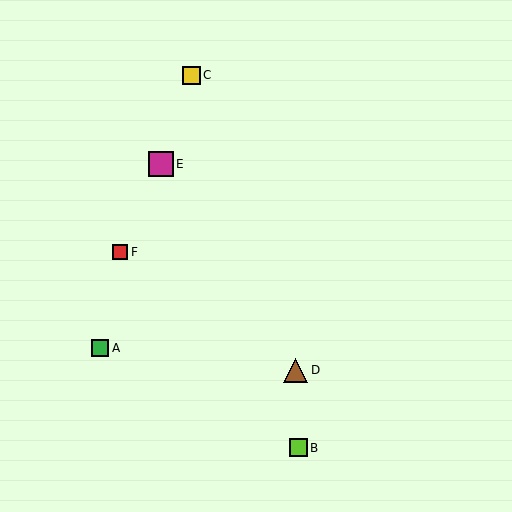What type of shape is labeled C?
Shape C is a yellow square.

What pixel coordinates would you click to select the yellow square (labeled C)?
Click at (191, 75) to select the yellow square C.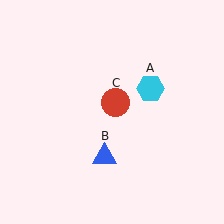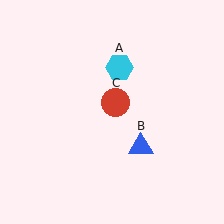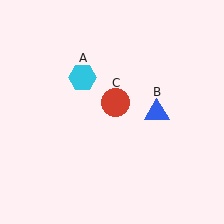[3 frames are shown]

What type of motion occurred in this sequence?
The cyan hexagon (object A), blue triangle (object B) rotated counterclockwise around the center of the scene.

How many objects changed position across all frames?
2 objects changed position: cyan hexagon (object A), blue triangle (object B).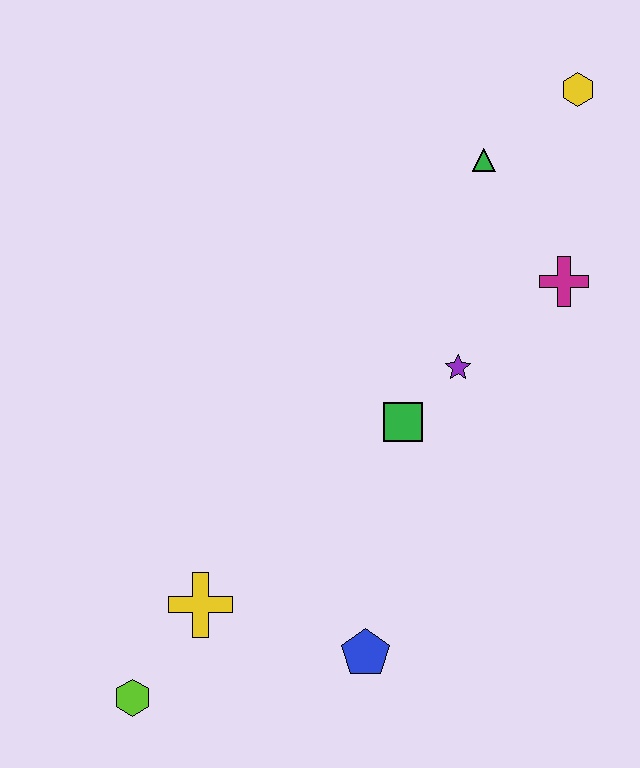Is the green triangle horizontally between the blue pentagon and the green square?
No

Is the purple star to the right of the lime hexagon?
Yes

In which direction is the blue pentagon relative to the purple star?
The blue pentagon is below the purple star.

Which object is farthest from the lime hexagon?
The yellow hexagon is farthest from the lime hexagon.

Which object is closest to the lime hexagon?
The yellow cross is closest to the lime hexagon.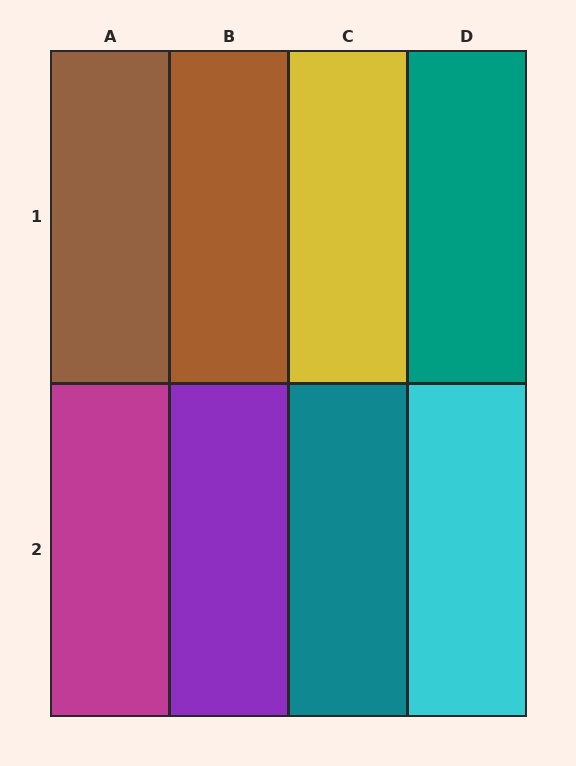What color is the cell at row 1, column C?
Yellow.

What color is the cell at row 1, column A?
Brown.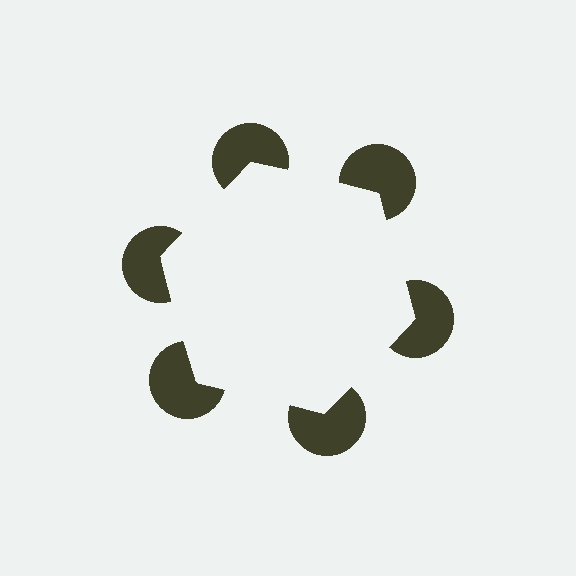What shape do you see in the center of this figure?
An illusory hexagon — its edges are inferred from the aligned wedge cuts in the pac-man discs, not physically drawn.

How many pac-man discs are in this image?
There are 6 — one at each vertex of the illusory hexagon.